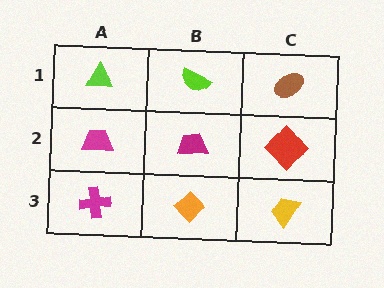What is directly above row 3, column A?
A magenta trapezoid.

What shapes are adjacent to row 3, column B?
A magenta trapezoid (row 2, column B), a magenta cross (row 3, column A), a yellow trapezoid (row 3, column C).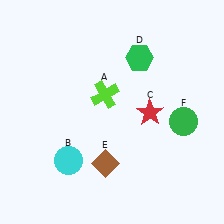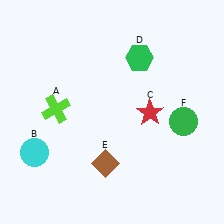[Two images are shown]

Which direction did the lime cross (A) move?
The lime cross (A) moved left.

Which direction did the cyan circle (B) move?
The cyan circle (B) moved left.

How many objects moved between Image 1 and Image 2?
2 objects moved between the two images.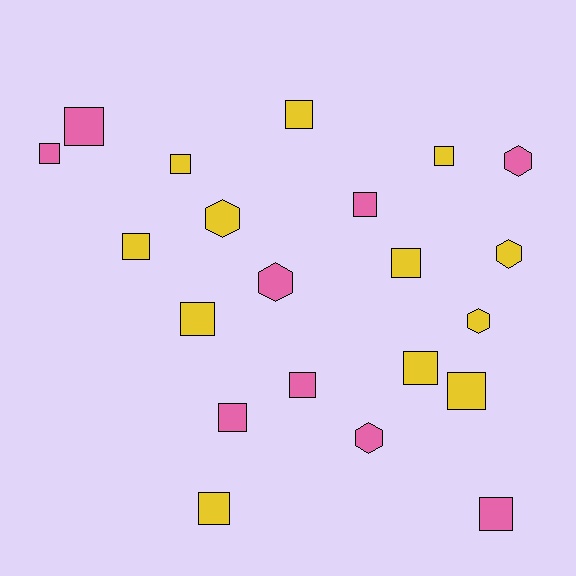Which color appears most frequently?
Yellow, with 12 objects.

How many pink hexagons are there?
There are 3 pink hexagons.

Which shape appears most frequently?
Square, with 15 objects.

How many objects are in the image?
There are 21 objects.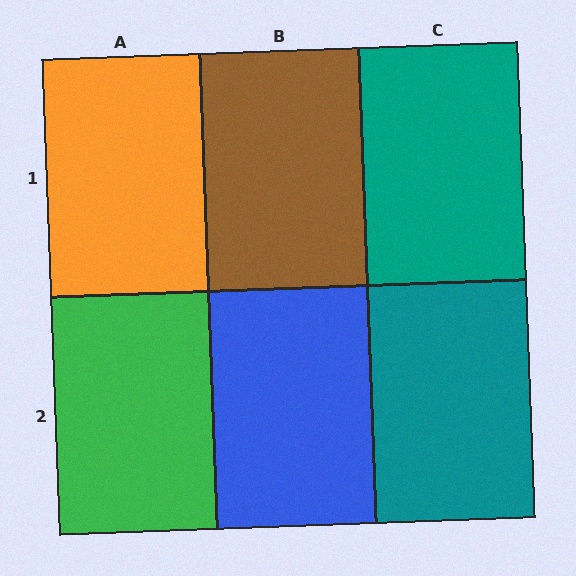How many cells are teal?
2 cells are teal.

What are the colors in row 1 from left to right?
Orange, brown, teal.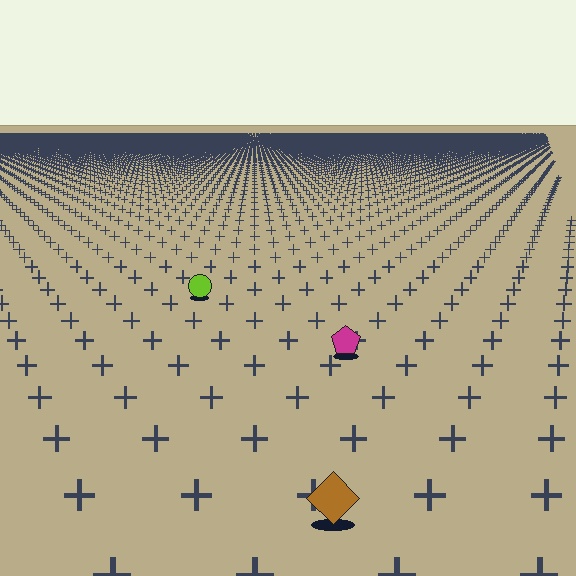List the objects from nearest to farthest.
From nearest to farthest: the brown diamond, the magenta pentagon, the lime circle.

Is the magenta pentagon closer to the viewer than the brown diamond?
No. The brown diamond is closer — you can tell from the texture gradient: the ground texture is coarser near it.